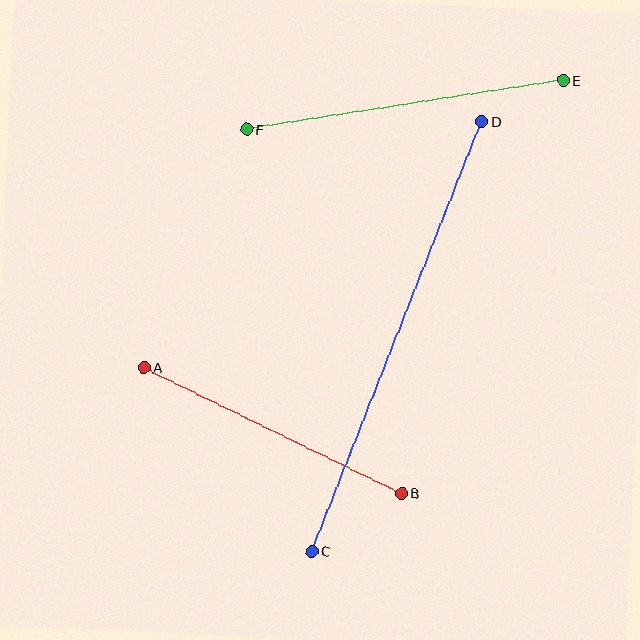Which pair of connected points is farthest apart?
Points C and D are farthest apart.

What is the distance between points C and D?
The distance is approximately 462 pixels.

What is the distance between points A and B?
The distance is approximately 287 pixels.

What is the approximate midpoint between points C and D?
The midpoint is at approximately (397, 336) pixels.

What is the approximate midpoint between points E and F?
The midpoint is at approximately (405, 105) pixels.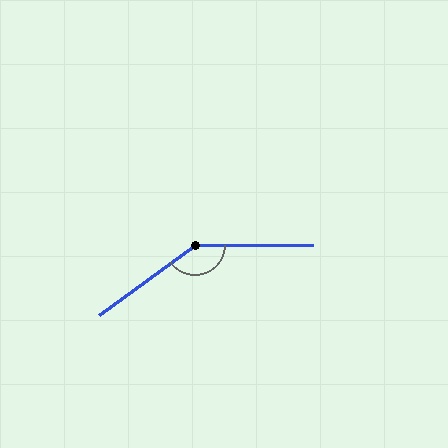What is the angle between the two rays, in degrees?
Approximately 143 degrees.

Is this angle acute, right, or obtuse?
It is obtuse.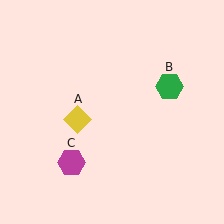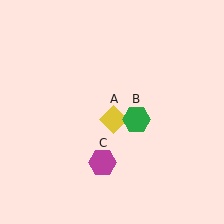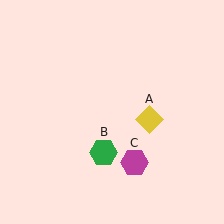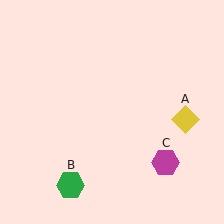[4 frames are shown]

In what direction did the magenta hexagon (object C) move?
The magenta hexagon (object C) moved right.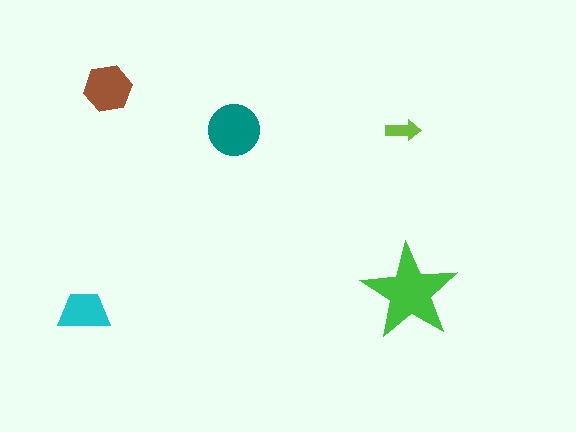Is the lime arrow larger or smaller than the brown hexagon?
Smaller.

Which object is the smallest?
The lime arrow.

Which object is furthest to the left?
The cyan trapezoid is leftmost.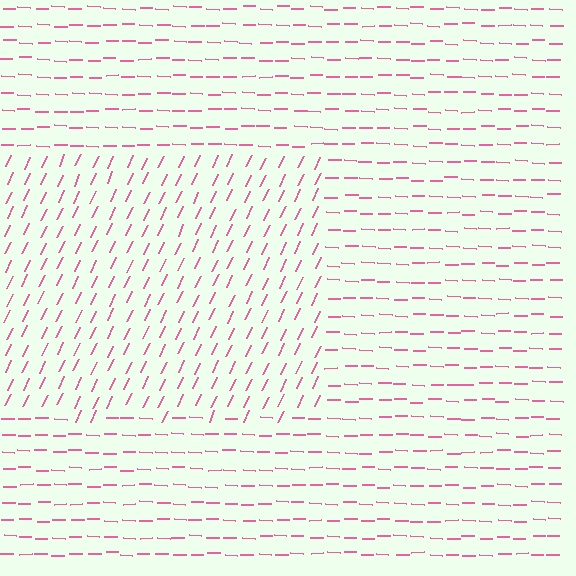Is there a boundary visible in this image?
Yes, there is a texture boundary formed by a change in line orientation.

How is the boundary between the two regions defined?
The boundary is defined purely by a change in line orientation (approximately 66 degrees difference). All lines are the same color and thickness.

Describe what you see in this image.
The image is filled with small pink line segments. A rectangle region in the image has lines oriented differently from the surrounding lines, creating a visible texture boundary.